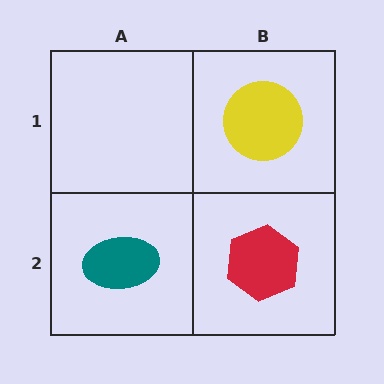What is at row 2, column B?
A red hexagon.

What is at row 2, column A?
A teal ellipse.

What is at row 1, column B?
A yellow circle.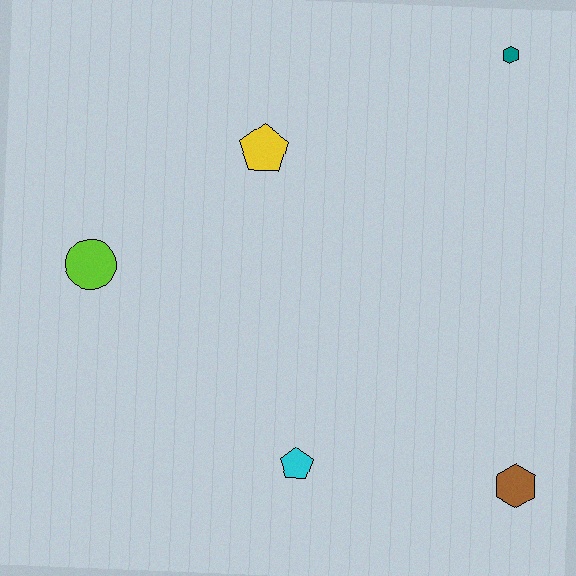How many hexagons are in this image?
There are 2 hexagons.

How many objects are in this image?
There are 5 objects.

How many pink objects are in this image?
There are no pink objects.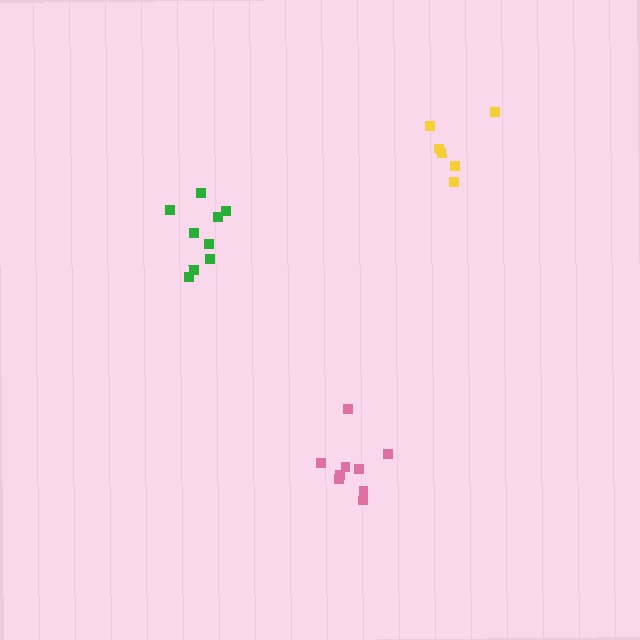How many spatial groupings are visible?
There are 3 spatial groupings.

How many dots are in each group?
Group 1: 9 dots, Group 2: 6 dots, Group 3: 9 dots (24 total).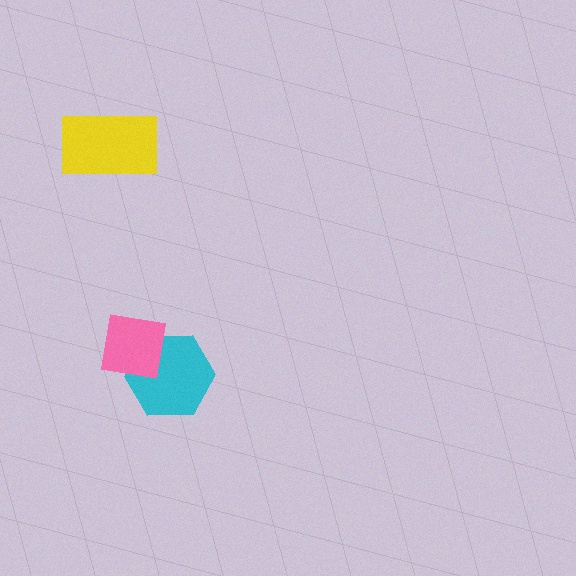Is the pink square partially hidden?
No, no other shape covers it.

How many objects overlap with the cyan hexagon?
1 object overlaps with the cyan hexagon.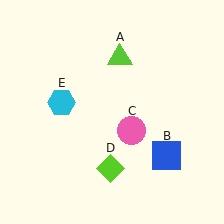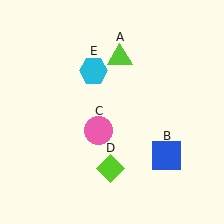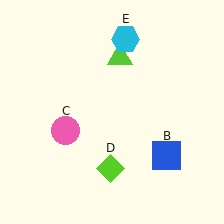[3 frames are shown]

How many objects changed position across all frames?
2 objects changed position: pink circle (object C), cyan hexagon (object E).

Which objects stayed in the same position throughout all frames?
Lime triangle (object A) and blue square (object B) and lime diamond (object D) remained stationary.